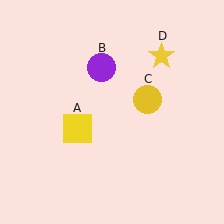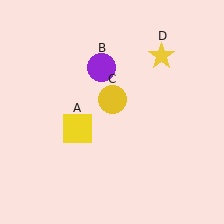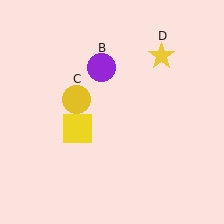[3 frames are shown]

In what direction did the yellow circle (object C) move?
The yellow circle (object C) moved left.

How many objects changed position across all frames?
1 object changed position: yellow circle (object C).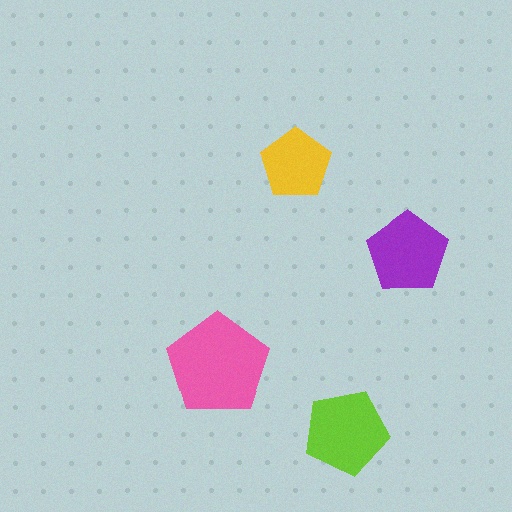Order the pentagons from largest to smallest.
the pink one, the lime one, the purple one, the yellow one.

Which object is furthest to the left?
The pink pentagon is leftmost.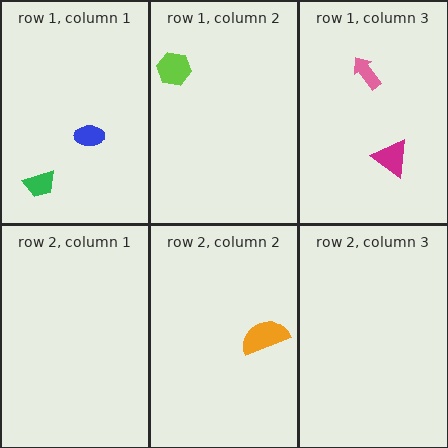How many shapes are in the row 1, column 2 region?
1.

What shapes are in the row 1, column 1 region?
The blue ellipse, the green trapezoid.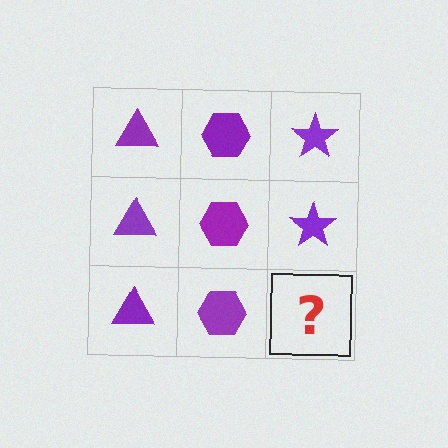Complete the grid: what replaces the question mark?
The question mark should be replaced with a purple star.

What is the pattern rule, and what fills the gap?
The rule is that each column has a consistent shape. The gap should be filled with a purple star.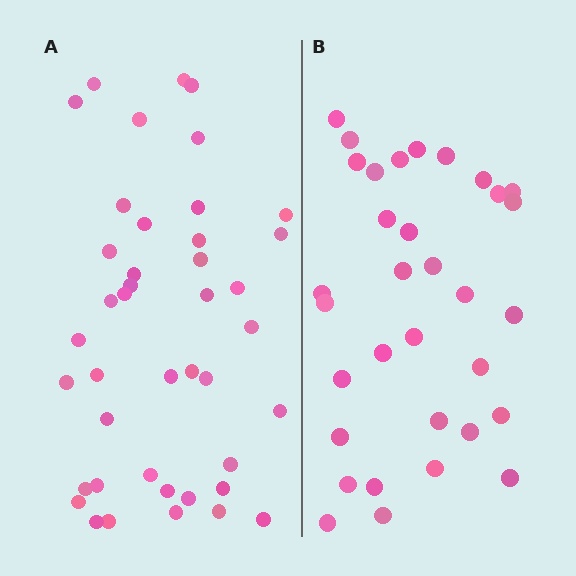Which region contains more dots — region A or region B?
Region A (the left region) has more dots.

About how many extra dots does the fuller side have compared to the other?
Region A has roughly 8 or so more dots than region B.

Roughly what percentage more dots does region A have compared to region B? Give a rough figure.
About 25% more.